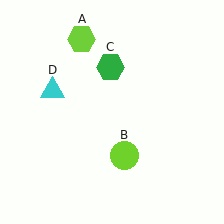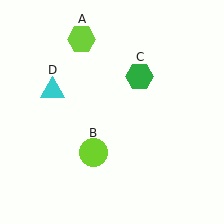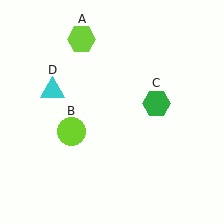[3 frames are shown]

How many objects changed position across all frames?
2 objects changed position: lime circle (object B), green hexagon (object C).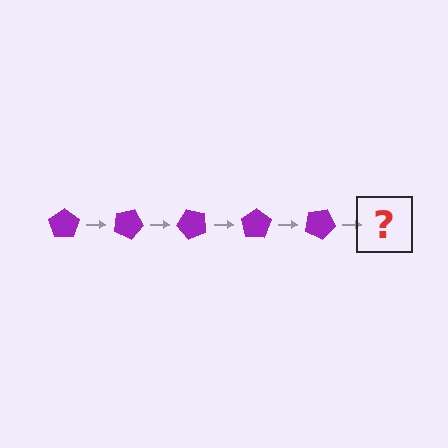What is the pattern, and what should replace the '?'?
The pattern is that the pentagon rotates 25 degrees each step. The '?' should be a purple pentagon rotated 125 degrees.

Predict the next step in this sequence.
The next step is a purple pentagon rotated 125 degrees.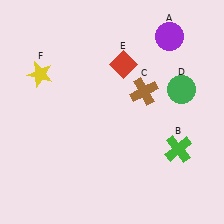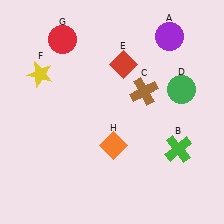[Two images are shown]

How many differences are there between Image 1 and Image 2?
There are 2 differences between the two images.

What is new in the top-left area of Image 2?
A red circle (G) was added in the top-left area of Image 2.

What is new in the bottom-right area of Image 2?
An orange diamond (H) was added in the bottom-right area of Image 2.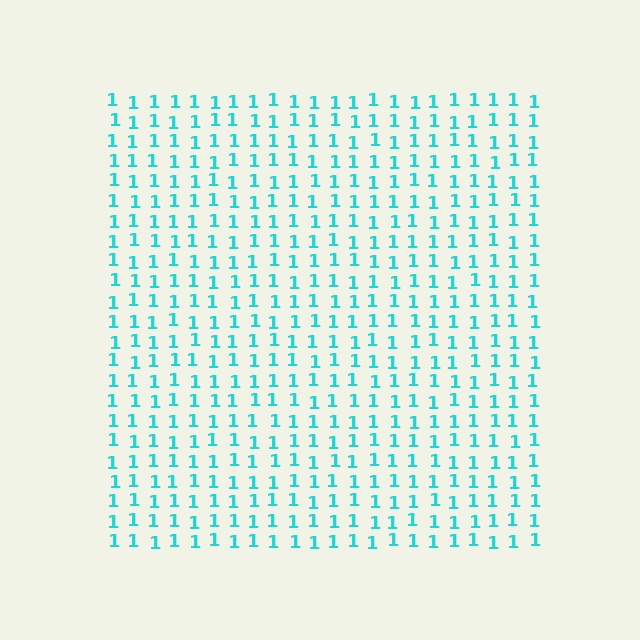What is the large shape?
The large shape is a square.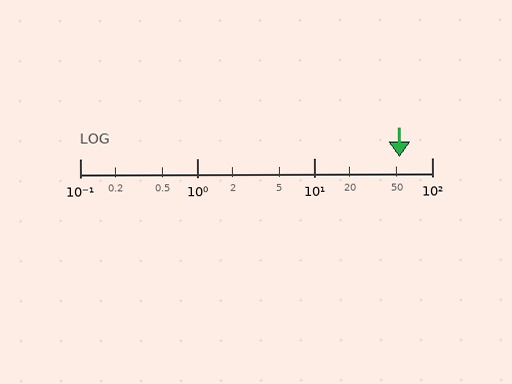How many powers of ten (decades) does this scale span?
The scale spans 3 decades, from 0.1 to 100.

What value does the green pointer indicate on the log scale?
The pointer indicates approximately 53.